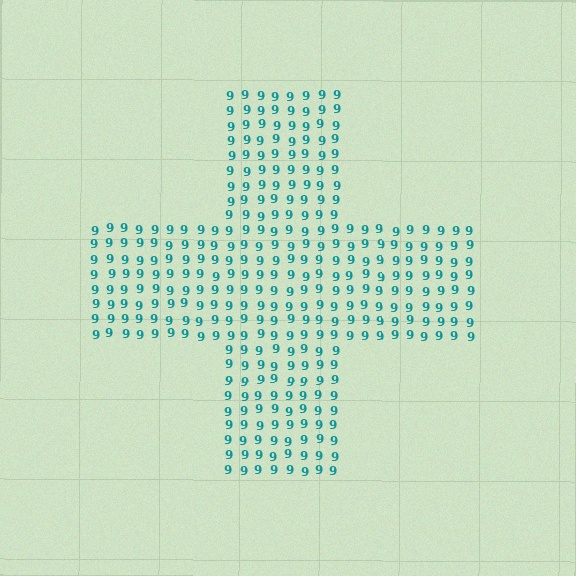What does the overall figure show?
The overall figure shows a cross.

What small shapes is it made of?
It is made of small digit 9's.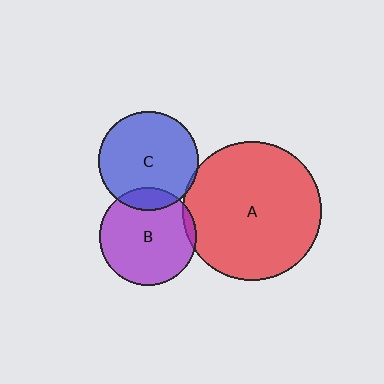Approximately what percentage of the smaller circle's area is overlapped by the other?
Approximately 15%.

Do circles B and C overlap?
Yes.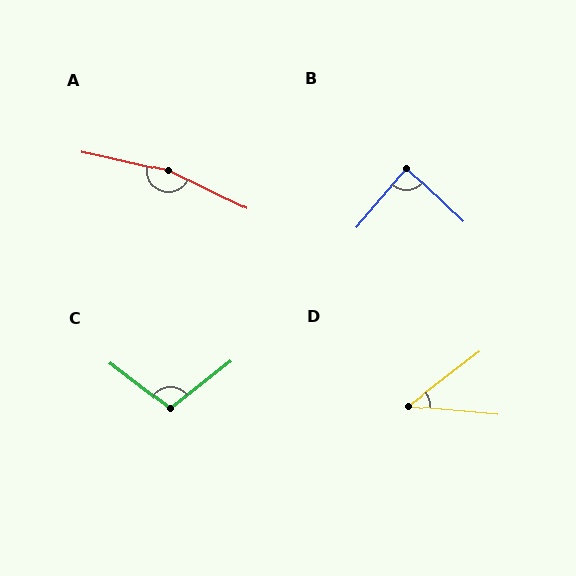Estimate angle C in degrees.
Approximately 105 degrees.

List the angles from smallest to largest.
D (42°), B (87°), C (105°), A (167°).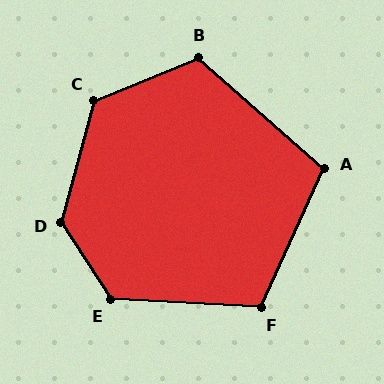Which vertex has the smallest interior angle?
A, at approximately 107 degrees.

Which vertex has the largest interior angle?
D, at approximately 132 degrees.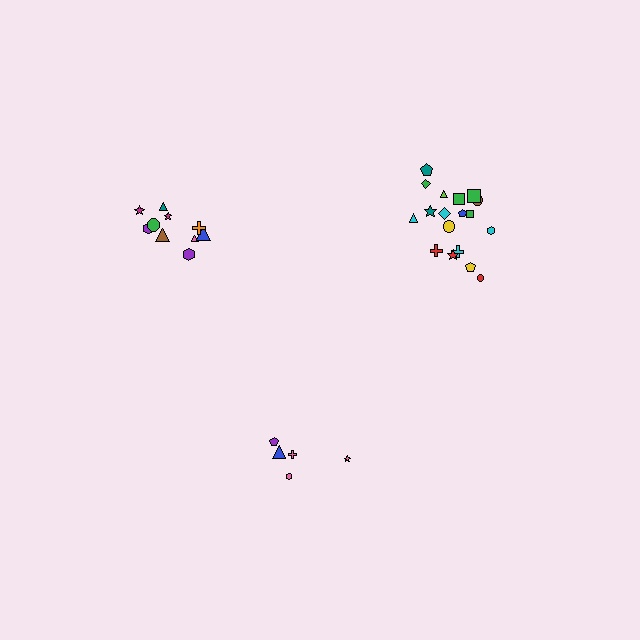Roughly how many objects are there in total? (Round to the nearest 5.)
Roughly 35 objects in total.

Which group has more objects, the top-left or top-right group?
The top-right group.